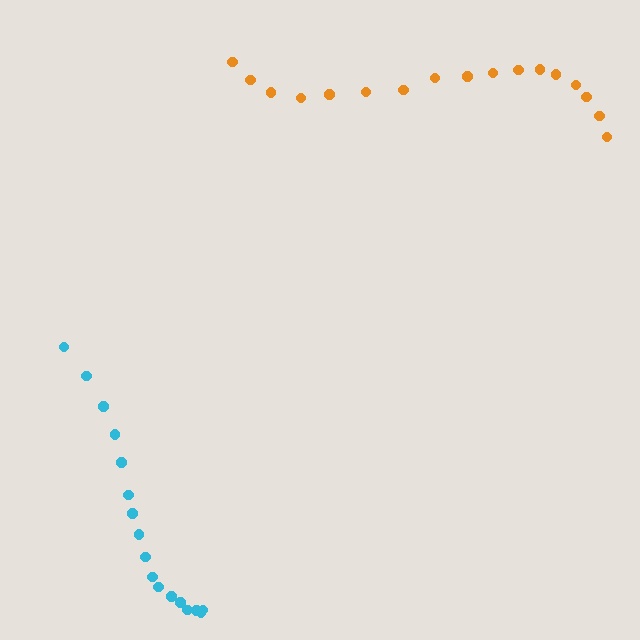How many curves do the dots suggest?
There are 2 distinct paths.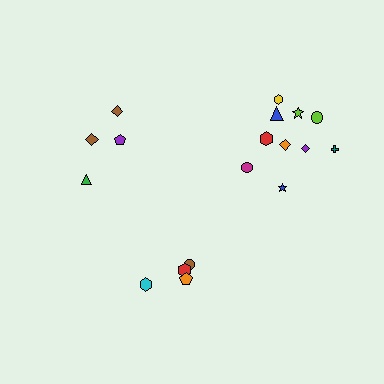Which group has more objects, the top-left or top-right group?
The top-right group.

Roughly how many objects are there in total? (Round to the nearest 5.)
Roughly 20 objects in total.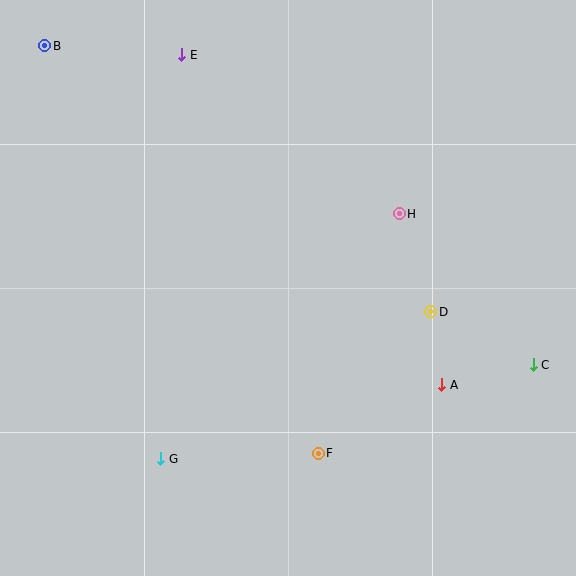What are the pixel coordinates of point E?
Point E is at (182, 55).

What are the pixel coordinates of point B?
Point B is at (45, 46).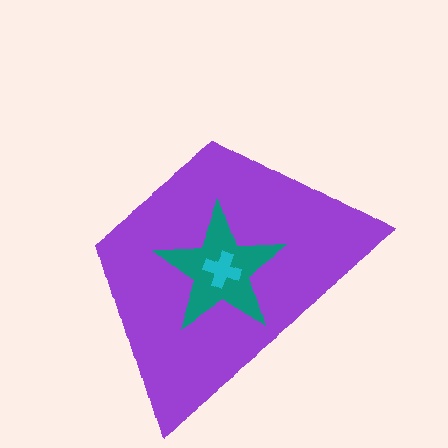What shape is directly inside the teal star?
The cyan cross.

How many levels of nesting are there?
3.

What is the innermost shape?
The cyan cross.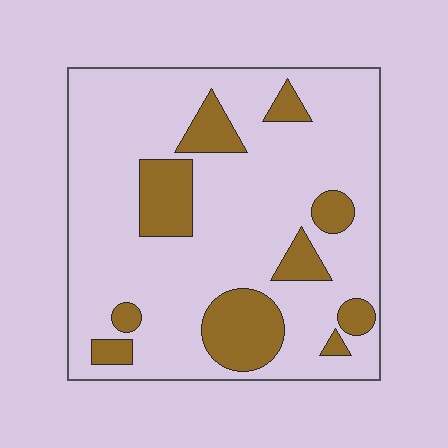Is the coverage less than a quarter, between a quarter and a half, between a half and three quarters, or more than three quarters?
Less than a quarter.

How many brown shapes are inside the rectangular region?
10.